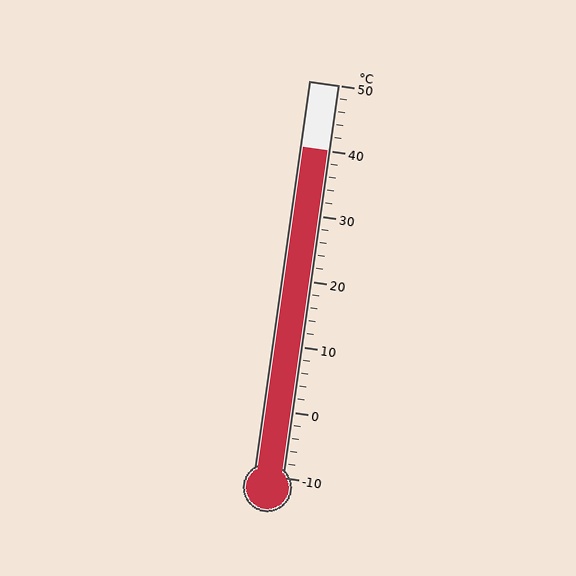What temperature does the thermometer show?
The thermometer shows approximately 40°C.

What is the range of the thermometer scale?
The thermometer scale ranges from -10°C to 50°C.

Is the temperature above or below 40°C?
The temperature is at 40°C.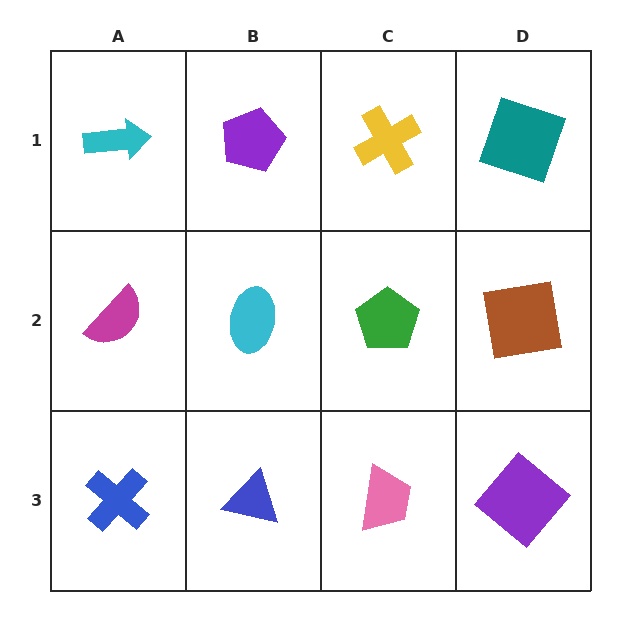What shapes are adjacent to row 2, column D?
A teal square (row 1, column D), a purple diamond (row 3, column D), a green pentagon (row 2, column C).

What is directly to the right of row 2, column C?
A brown square.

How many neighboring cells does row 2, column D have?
3.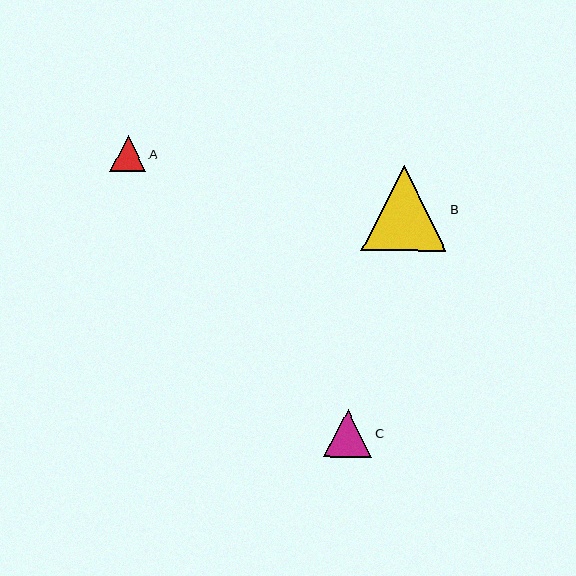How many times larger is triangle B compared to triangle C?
Triangle B is approximately 1.8 times the size of triangle C.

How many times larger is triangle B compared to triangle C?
Triangle B is approximately 1.8 times the size of triangle C.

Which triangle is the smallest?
Triangle A is the smallest with a size of approximately 36 pixels.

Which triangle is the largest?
Triangle B is the largest with a size of approximately 85 pixels.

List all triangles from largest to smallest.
From largest to smallest: B, C, A.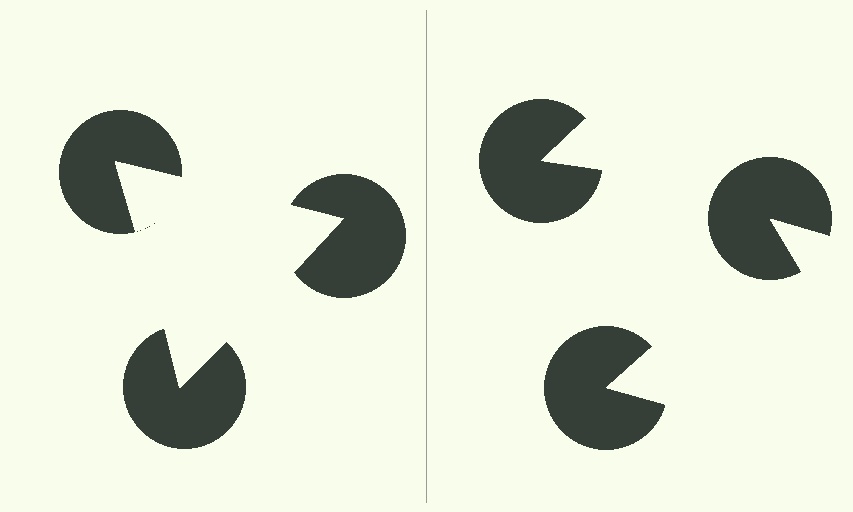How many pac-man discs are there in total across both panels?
6 — 3 on each side.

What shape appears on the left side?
An illusory triangle.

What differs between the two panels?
The pac-man discs are positioned identically on both sides; only the wedge orientations differ. On the left they align to a triangle; on the right they are misaligned.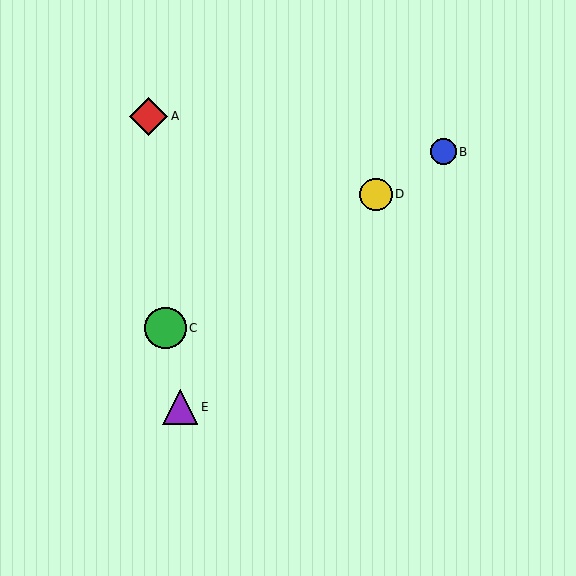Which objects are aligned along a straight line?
Objects B, C, D are aligned along a straight line.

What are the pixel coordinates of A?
Object A is at (149, 116).